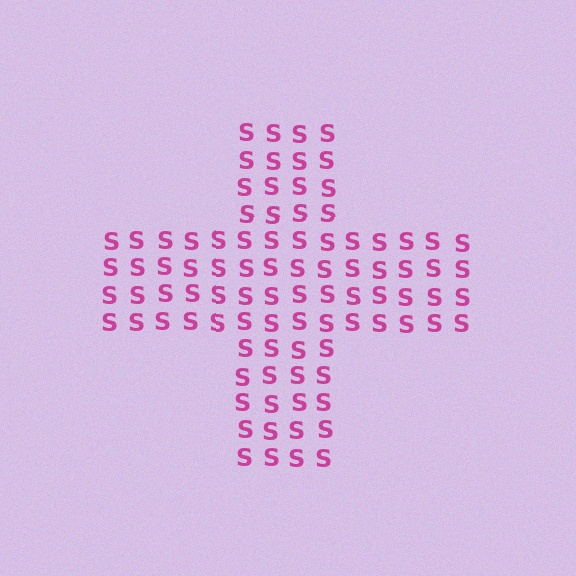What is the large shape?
The large shape is a cross.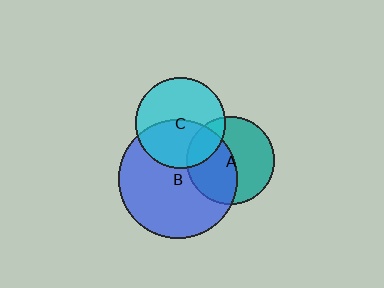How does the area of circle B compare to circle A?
Approximately 1.8 times.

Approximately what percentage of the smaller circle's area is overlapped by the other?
Approximately 45%.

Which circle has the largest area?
Circle B (blue).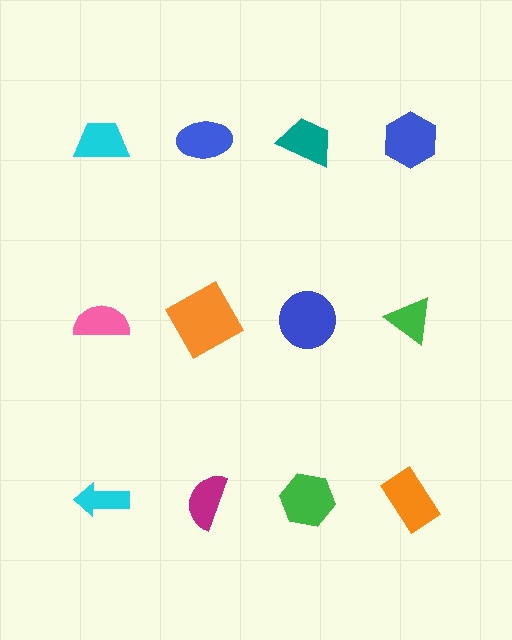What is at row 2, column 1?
A pink semicircle.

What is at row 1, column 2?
A blue ellipse.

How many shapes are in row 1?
4 shapes.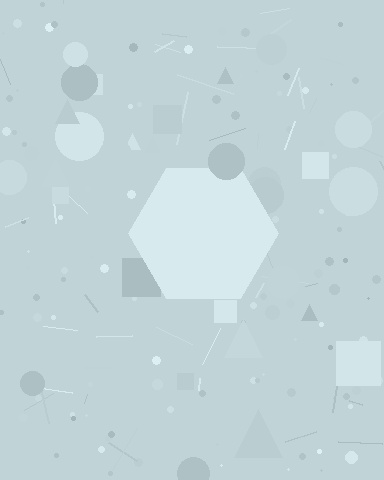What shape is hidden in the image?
A hexagon is hidden in the image.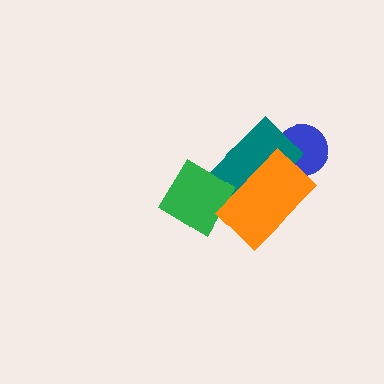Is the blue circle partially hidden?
Yes, it is partially covered by another shape.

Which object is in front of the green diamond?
The orange rectangle is in front of the green diamond.